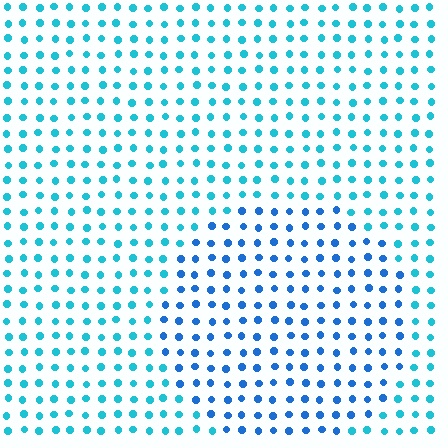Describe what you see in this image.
The image is filled with small cyan elements in a uniform arrangement. A circle-shaped region is visible where the elements are tinted to a slightly different hue, forming a subtle color boundary.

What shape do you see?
I see a circle.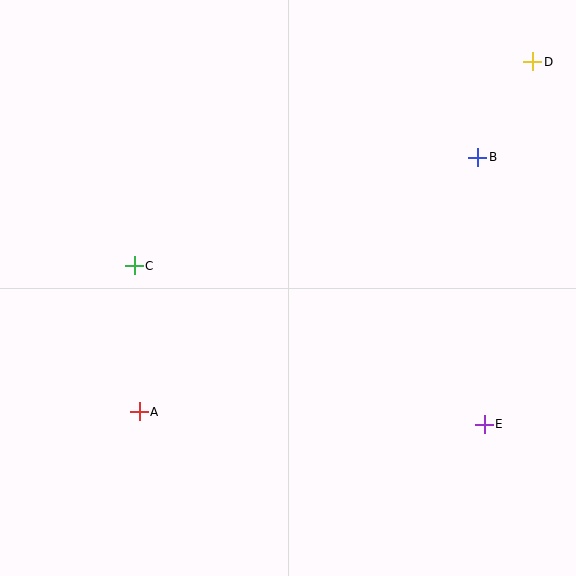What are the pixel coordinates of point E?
Point E is at (484, 424).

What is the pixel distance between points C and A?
The distance between C and A is 146 pixels.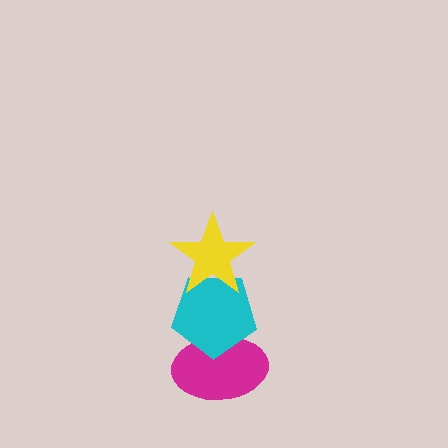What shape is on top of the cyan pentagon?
The yellow star is on top of the cyan pentagon.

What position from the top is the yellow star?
The yellow star is 1st from the top.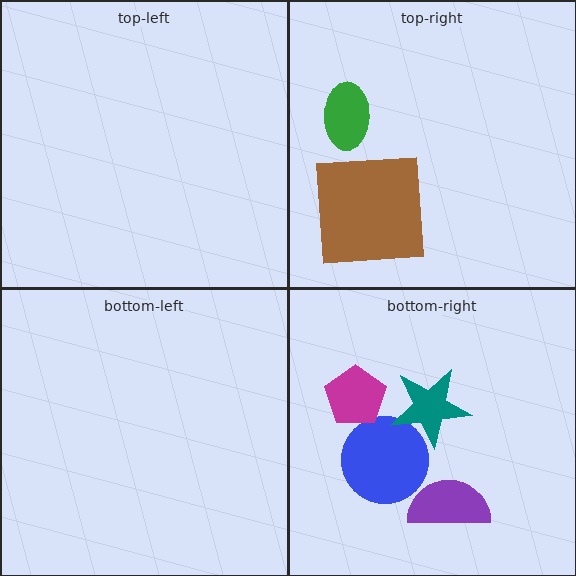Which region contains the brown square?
The top-right region.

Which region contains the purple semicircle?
The bottom-right region.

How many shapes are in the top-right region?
2.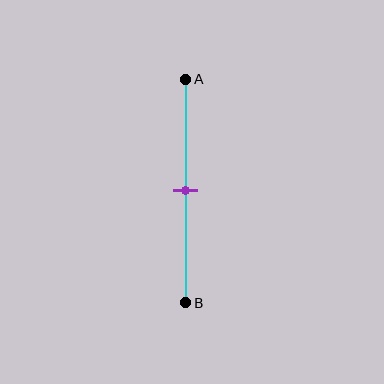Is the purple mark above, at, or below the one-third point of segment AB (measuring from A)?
The purple mark is below the one-third point of segment AB.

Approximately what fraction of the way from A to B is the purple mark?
The purple mark is approximately 50% of the way from A to B.